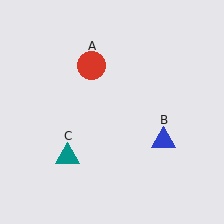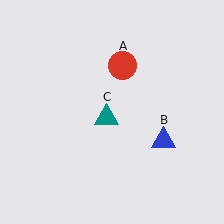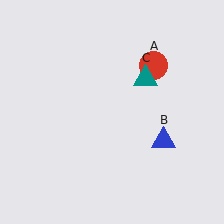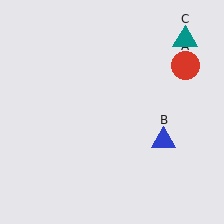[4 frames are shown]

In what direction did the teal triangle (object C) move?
The teal triangle (object C) moved up and to the right.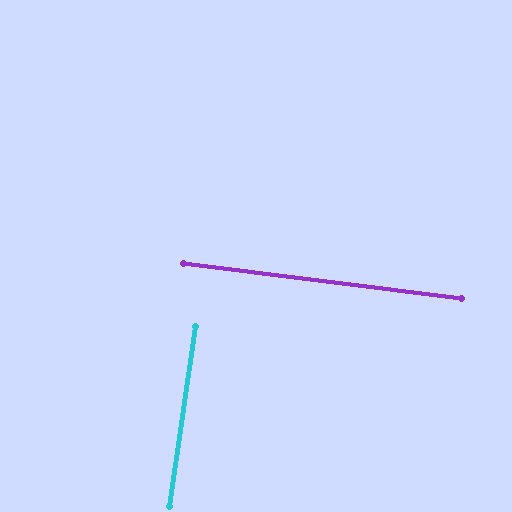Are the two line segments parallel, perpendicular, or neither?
Perpendicular — they meet at approximately 89°.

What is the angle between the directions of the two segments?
Approximately 89 degrees.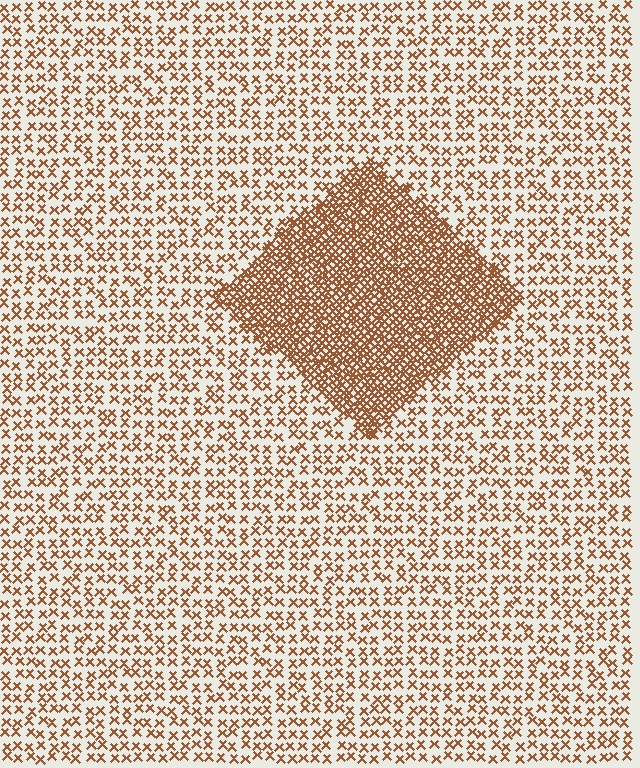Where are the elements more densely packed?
The elements are more densely packed inside the diamond boundary.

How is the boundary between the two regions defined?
The boundary is defined by a change in element density (approximately 2.8x ratio). All elements are the same color, size, and shape.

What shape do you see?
I see a diamond.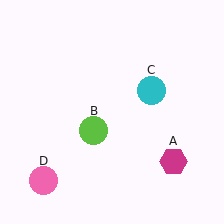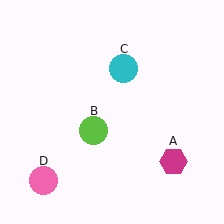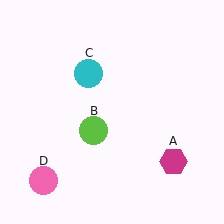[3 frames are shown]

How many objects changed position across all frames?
1 object changed position: cyan circle (object C).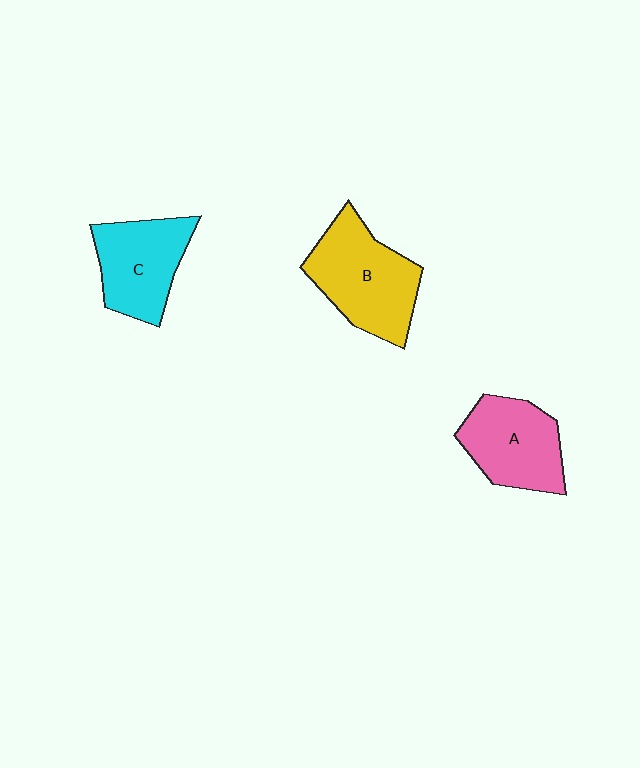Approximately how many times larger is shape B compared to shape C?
Approximately 1.2 times.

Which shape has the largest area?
Shape B (yellow).